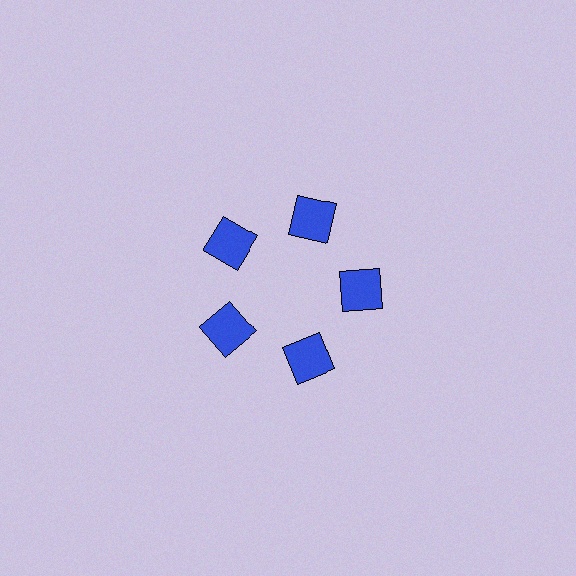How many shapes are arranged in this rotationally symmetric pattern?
There are 5 shapes, arranged in 5 groups of 1.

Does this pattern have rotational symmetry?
Yes, this pattern has 5-fold rotational symmetry. It looks the same after rotating 72 degrees around the center.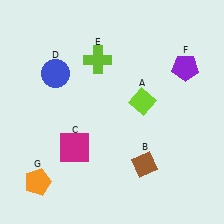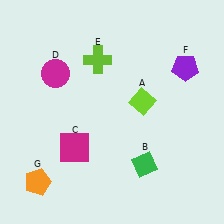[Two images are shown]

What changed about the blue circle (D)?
In Image 1, D is blue. In Image 2, it changed to magenta.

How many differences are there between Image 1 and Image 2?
There are 2 differences between the two images.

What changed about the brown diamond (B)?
In Image 1, B is brown. In Image 2, it changed to green.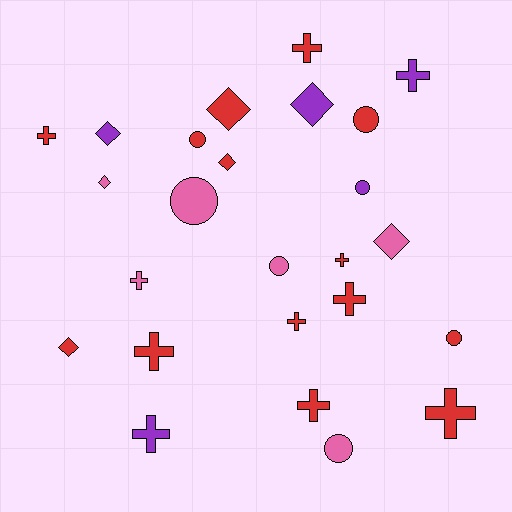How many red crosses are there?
There are 8 red crosses.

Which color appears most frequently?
Red, with 14 objects.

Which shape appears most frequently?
Cross, with 11 objects.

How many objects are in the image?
There are 25 objects.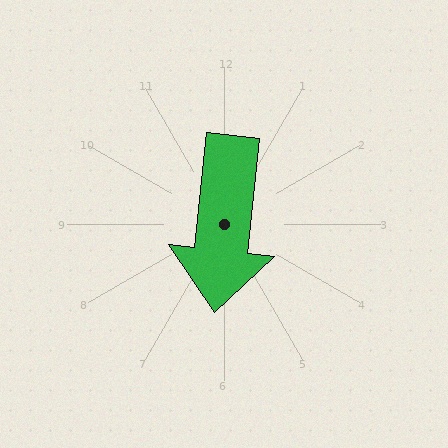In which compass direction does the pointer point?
South.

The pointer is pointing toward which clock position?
Roughly 6 o'clock.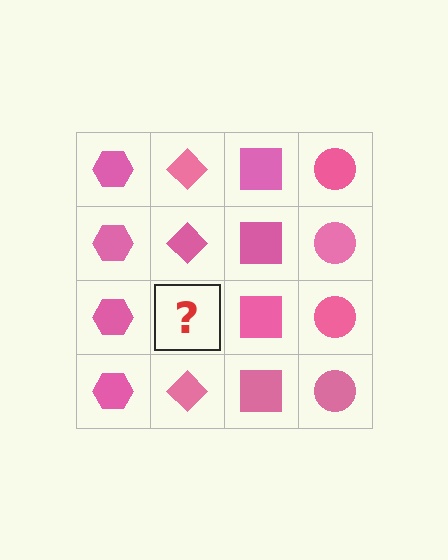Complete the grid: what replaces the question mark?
The question mark should be replaced with a pink diamond.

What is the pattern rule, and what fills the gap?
The rule is that each column has a consistent shape. The gap should be filled with a pink diamond.